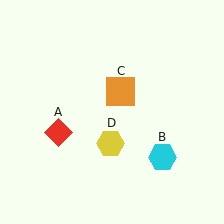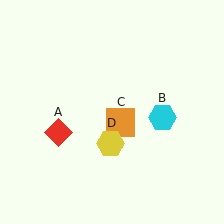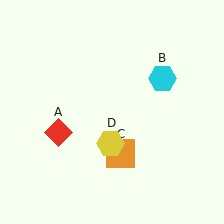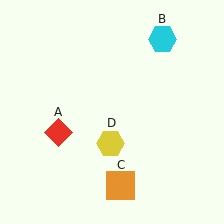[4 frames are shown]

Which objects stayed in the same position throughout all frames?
Red diamond (object A) and yellow hexagon (object D) remained stationary.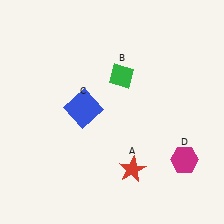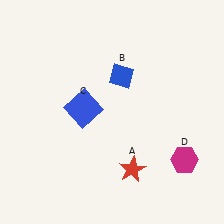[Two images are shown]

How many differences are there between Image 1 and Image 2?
There is 1 difference between the two images.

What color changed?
The diamond (B) changed from green in Image 1 to blue in Image 2.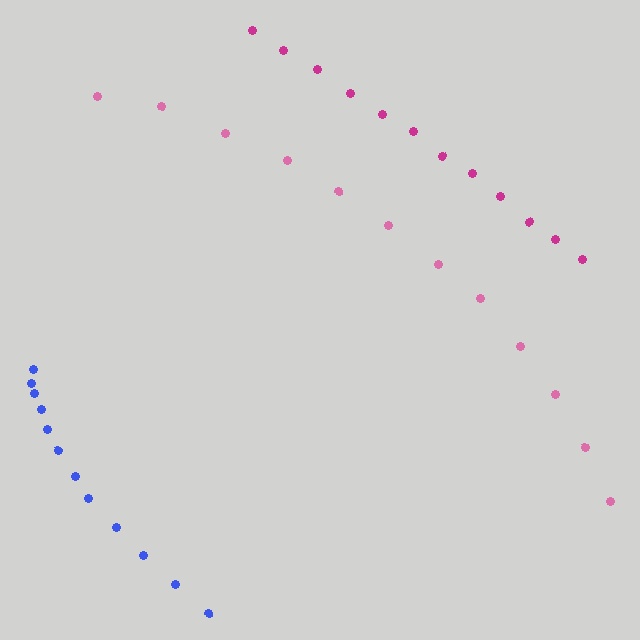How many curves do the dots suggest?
There are 3 distinct paths.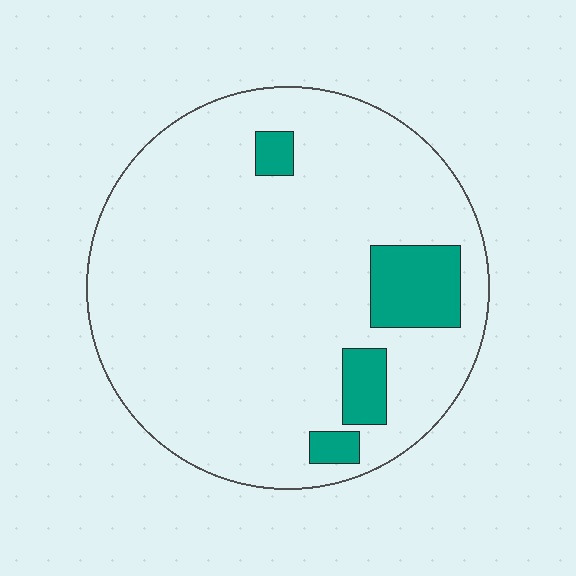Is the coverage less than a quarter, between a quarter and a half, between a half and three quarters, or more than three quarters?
Less than a quarter.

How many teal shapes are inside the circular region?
4.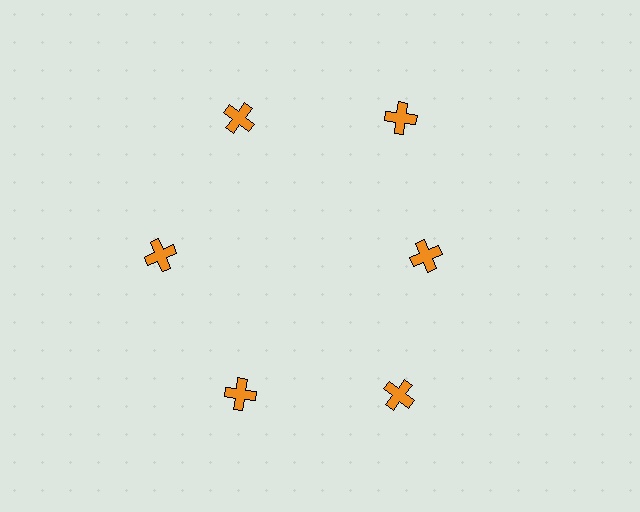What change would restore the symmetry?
The symmetry would be restored by moving it outward, back onto the ring so that all 6 crosses sit at equal angles and equal distance from the center.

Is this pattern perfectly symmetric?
No. The 6 orange crosses are arranged in a ring, but one element near the 3 o'clock position is pulled inward toward the center, breaking the 6-fold rotational symmetry.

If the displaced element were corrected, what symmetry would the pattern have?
It would have 6-fold rotational symmetry — the pattern would map onto itself every 60 degrees.